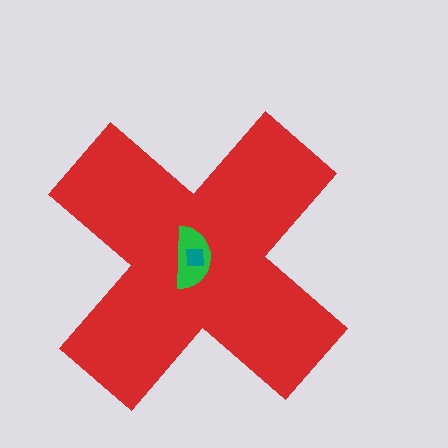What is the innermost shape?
The teal square.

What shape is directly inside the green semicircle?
The teal square.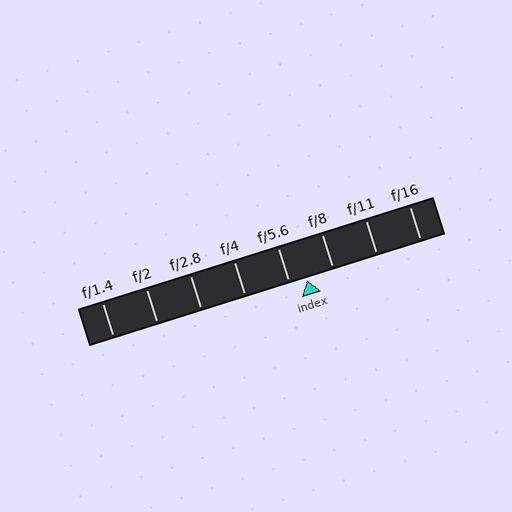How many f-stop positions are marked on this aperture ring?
There are 8 f-stop positions marked.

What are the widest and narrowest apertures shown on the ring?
The widest aperture shown is f/1.4 and the narrowest is f/16.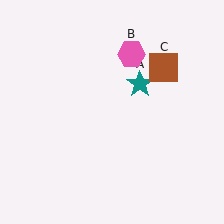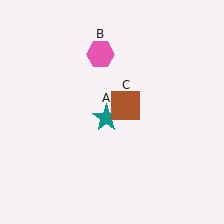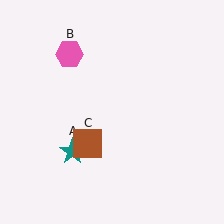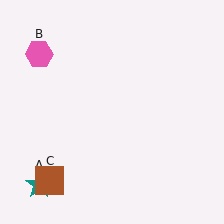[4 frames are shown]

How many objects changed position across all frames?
3 objects changed position: teal star (object A), pink hexagon (object B), brown square (object C).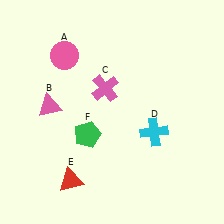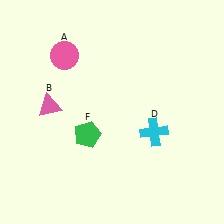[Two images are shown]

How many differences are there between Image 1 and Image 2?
There are 2 differences between the two images.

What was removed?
The red triangle (E), the pink cross (C) were removed in Image 2.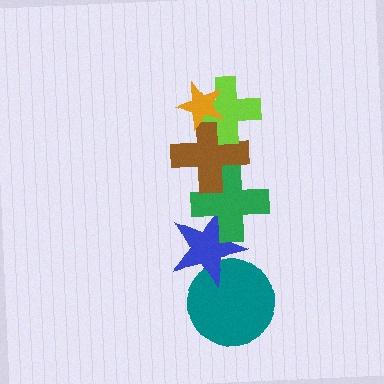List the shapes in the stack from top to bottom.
From top to bottom: the orange star, the lime cross, the brown cross, the green cross, the blue star, the teal circle.